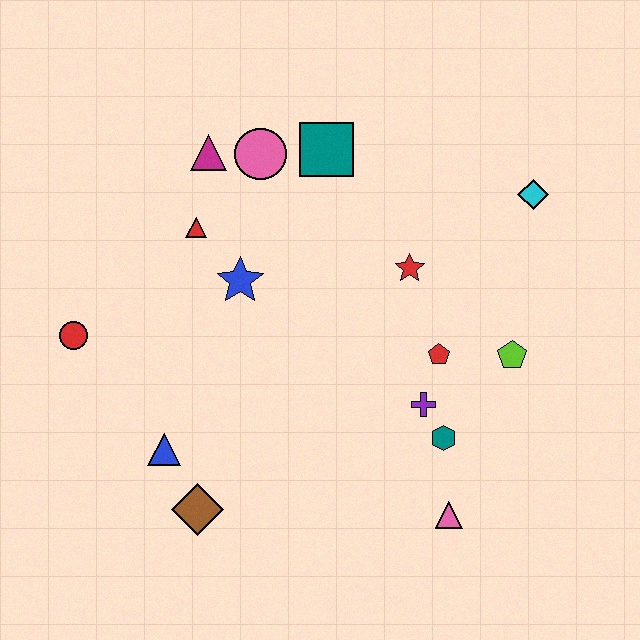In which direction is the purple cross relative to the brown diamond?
The purple cross is to the right of the brown diamond.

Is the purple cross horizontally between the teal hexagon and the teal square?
Yes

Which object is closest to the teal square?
The pink circle is closest to the teal square.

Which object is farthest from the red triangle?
The pink triangle is farthest from the red triangle.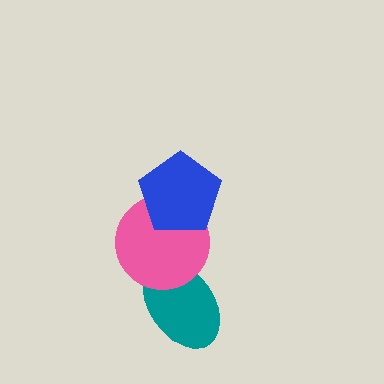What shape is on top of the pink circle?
The blue pentagon is on top of the pink circle.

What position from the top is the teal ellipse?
The teal ellipse is 3rd from the top.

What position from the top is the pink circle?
The pink circle is 2nd from the top.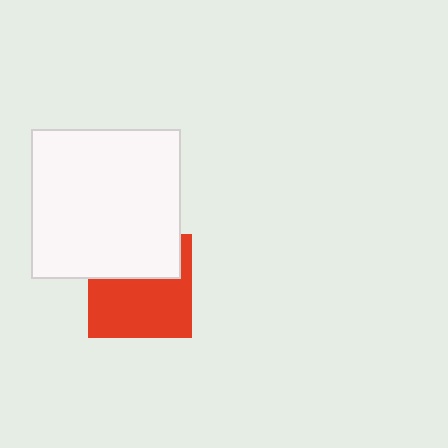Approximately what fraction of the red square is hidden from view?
Roughly 40% of the red square is hidden behind the white square.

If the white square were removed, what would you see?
You would see the complete red square.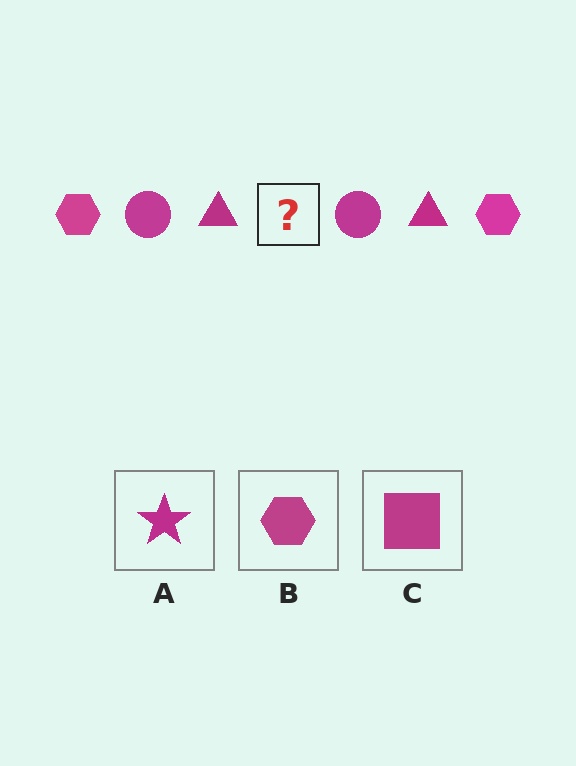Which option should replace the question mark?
Option B.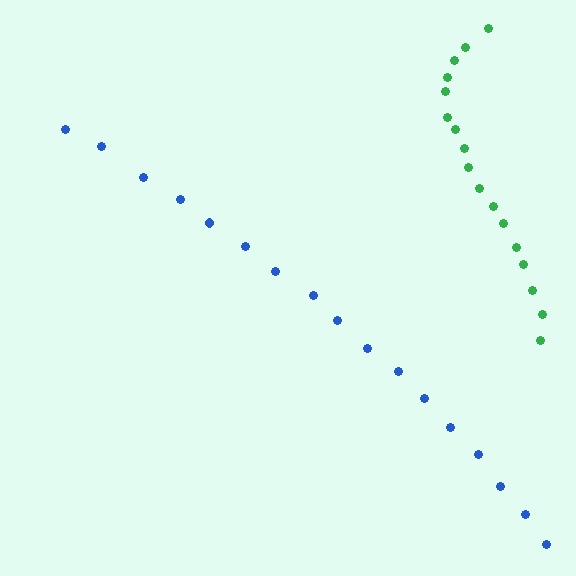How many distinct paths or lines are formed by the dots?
There are 2 distinct paths.